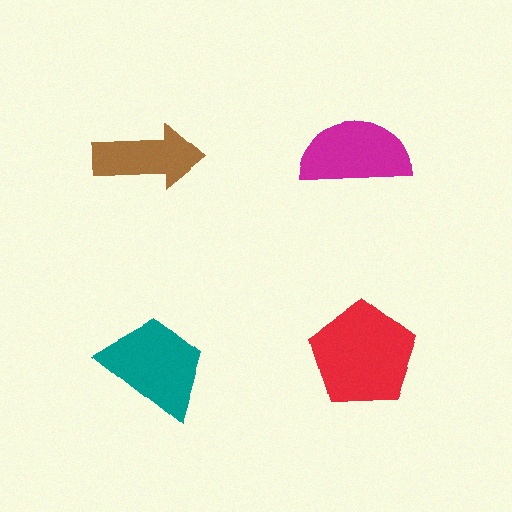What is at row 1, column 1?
A brown arrow.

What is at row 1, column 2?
A magenta semicircle.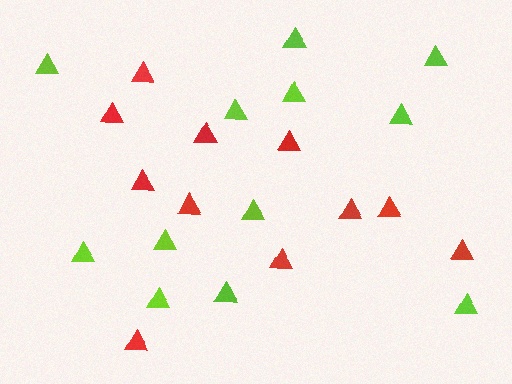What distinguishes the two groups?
There are 2 groups: one group of red triangles (11) and one group of lime triangles (12).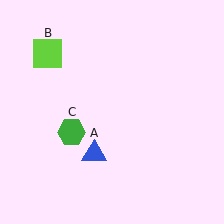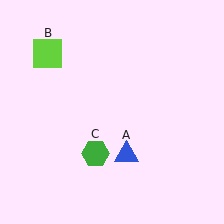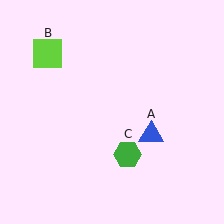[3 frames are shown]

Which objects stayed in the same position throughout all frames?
Lime square (object B) remained stationary.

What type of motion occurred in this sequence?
The blue triangle (object A), green hexagon (object C) rotated counterclockwise around the center of the scene.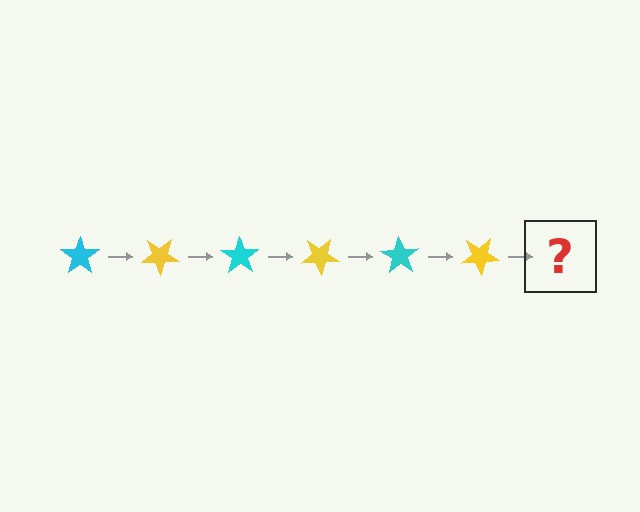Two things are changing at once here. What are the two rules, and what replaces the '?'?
The two rules are that it rotates 35 degrees each step and the color cycles through cyan and yellow. The '?' should be a cyan star, rotated 210 degrees from the start.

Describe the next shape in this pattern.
It should be a cyan star, rotated 210 degrees from the start.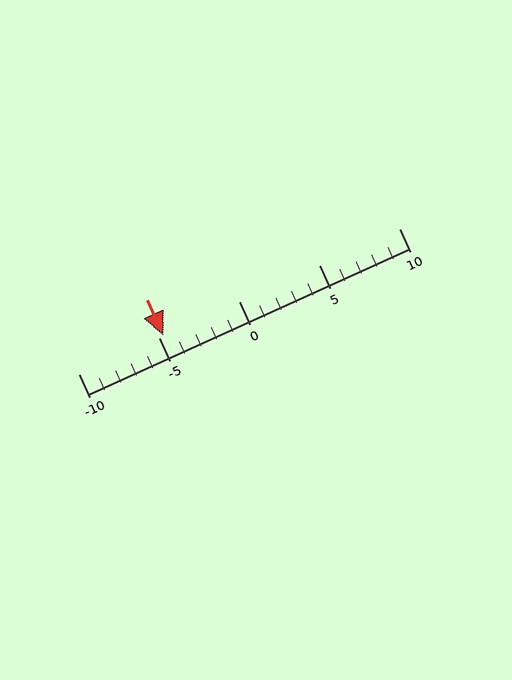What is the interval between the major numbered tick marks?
The major tick marks are spaced 5 units apart.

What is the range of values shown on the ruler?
The ruler shows values from -10 to 10.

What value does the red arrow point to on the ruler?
The red arrow points to approximately -5.